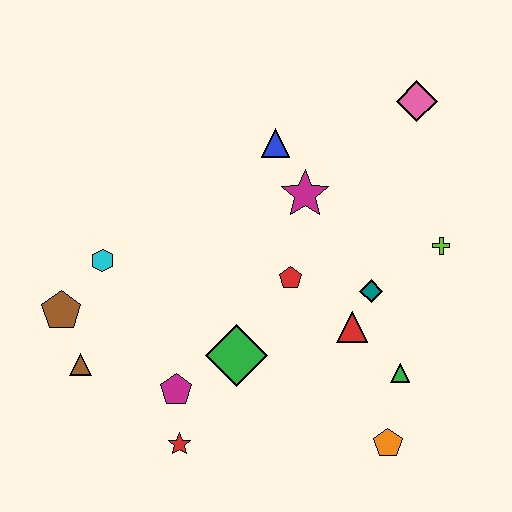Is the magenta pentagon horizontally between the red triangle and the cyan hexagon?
Yes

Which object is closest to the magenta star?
The blue triangle is closest to the magenta star.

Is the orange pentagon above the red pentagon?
No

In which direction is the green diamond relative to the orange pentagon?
The green diamond is to the left of the orange pentagon.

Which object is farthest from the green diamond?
The pink diamond is farthest from the green diamond.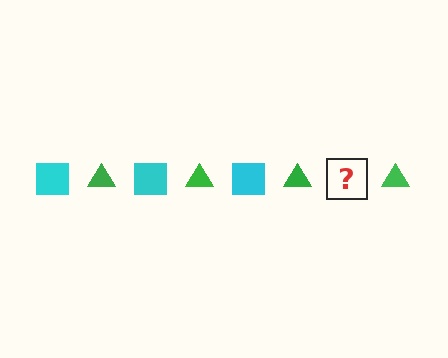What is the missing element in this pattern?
The missing element is a cyan square.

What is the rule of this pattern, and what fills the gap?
The rule is that the pattern alternates between cyan square and green triangle. The gap should be filled with a cyan square.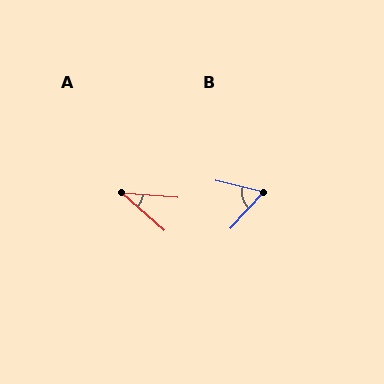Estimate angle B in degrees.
Approximately 61 degrees.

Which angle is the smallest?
A, at approximately 37 degrees.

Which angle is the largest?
B, at approximately 61 degrees.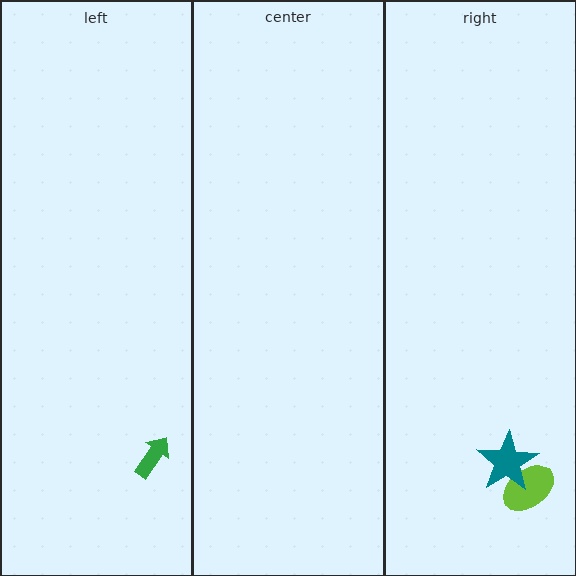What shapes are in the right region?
The lime ellipse, the teal star.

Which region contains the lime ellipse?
The right region.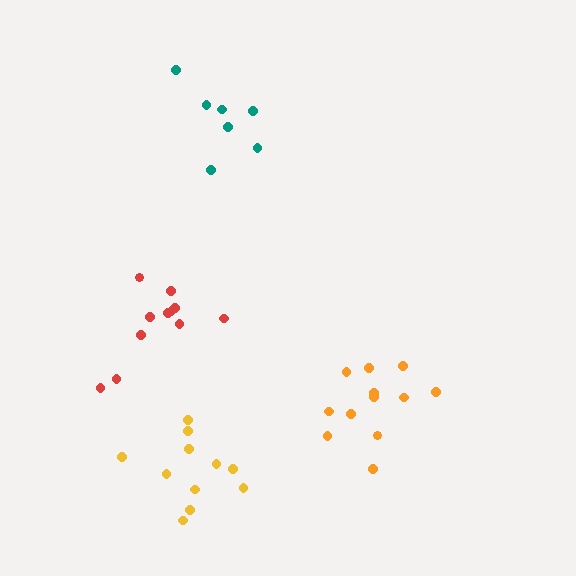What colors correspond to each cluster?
The clusters are colored: orange, yellow, red, teal.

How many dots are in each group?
Group 1: 12 dots, Group 2: 11 dots, Group 3: 11 dots, Group 4: 7 dots (41 total).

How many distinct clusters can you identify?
There are 4 distinct clusters.